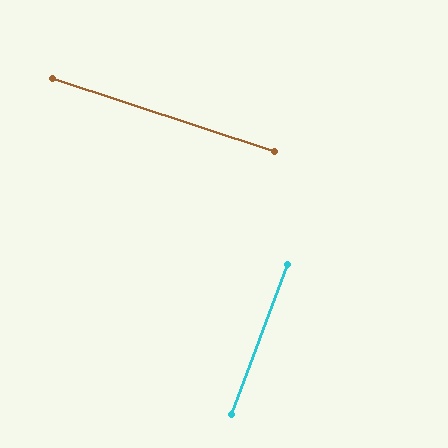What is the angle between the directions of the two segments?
Approximately 88 degrees.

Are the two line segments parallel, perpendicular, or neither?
Perpendicular — they meet at approximately 88°.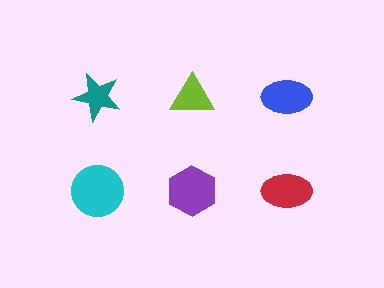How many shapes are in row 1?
3 shapes.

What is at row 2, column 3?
A red ellipse.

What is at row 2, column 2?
A purple hexagon.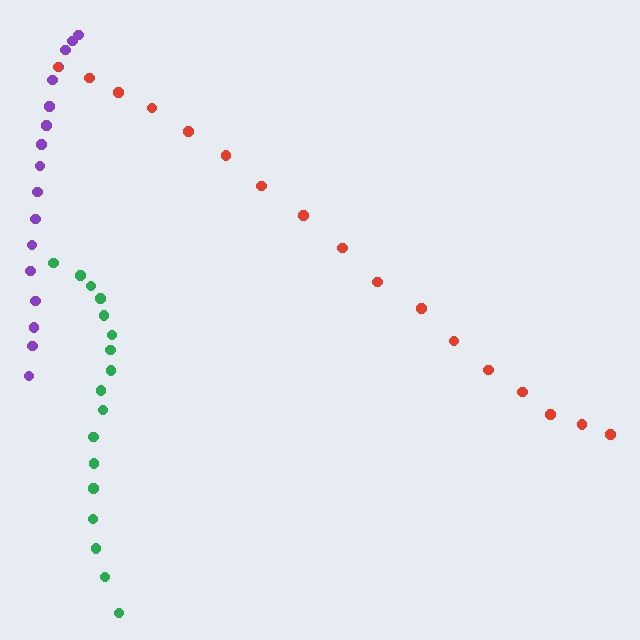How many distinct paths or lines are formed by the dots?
There are 3 distinct paths.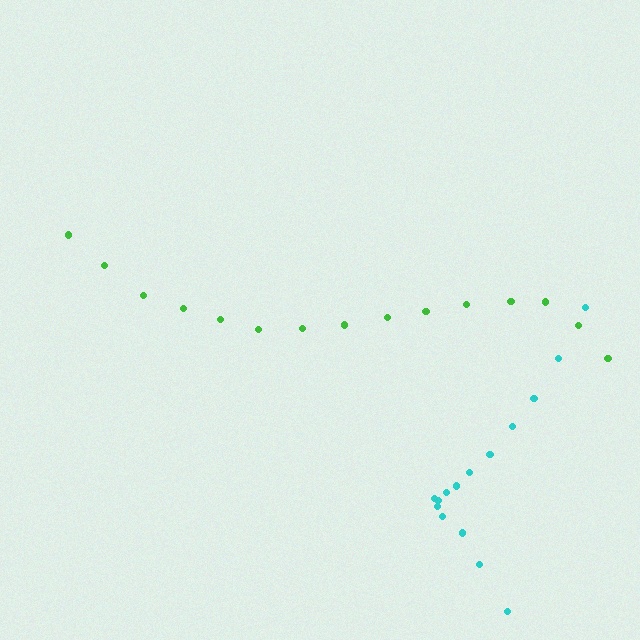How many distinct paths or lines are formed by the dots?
There are 2 distinct paths.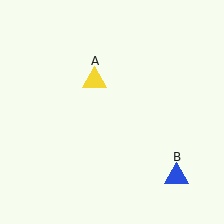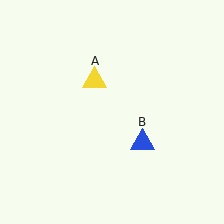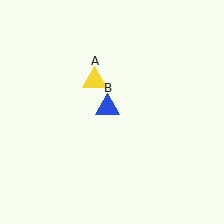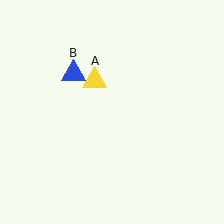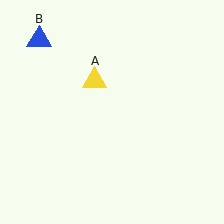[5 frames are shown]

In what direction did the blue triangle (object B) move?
The blue triangle (object B) moved up and to the left.